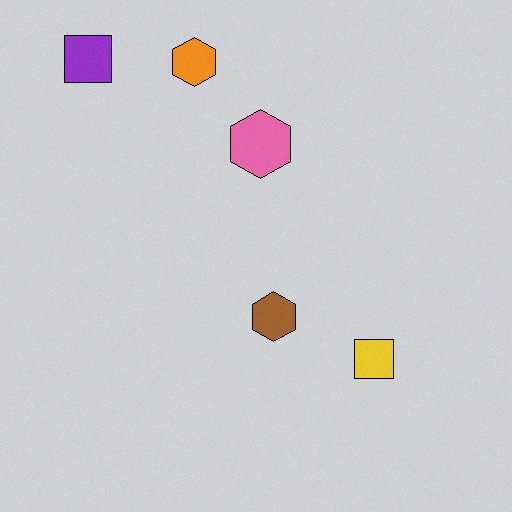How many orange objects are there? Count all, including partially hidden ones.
There is 1 orange object.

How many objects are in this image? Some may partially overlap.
There are 5 objects.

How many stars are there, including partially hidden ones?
There are no stars.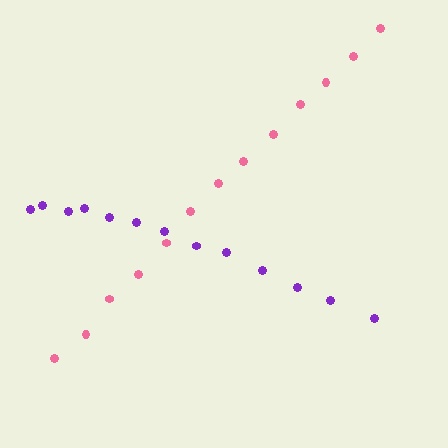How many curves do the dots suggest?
There are 2 distinct paths.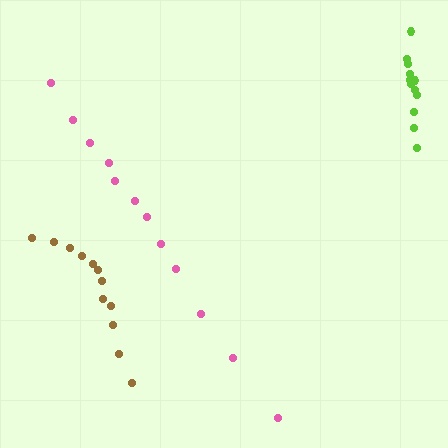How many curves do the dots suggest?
There are 3 distinct paths.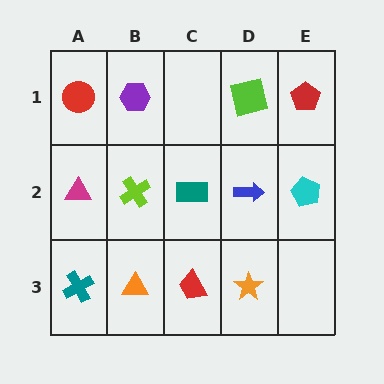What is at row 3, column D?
An orange star.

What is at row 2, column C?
A teal rectangle.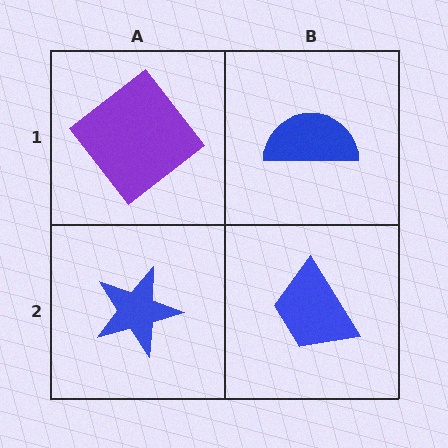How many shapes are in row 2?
2 shapes.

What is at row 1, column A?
A purple diamond.